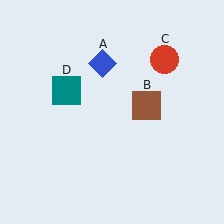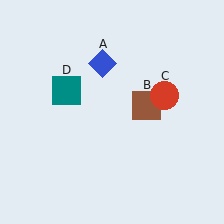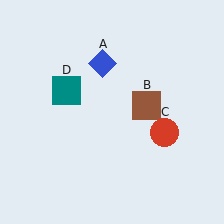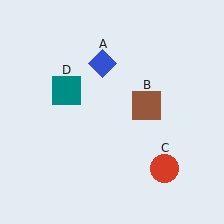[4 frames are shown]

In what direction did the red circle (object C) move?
The red circle (object C) moved down.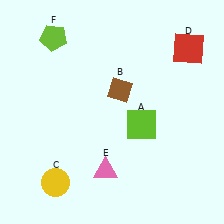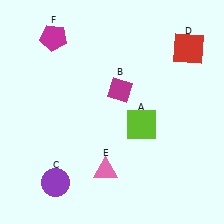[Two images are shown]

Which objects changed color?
B changed from brown to magenta. C changed from yellow to purple. F changed from lime to magenta.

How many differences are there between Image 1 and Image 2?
There are 3 differences between the two images.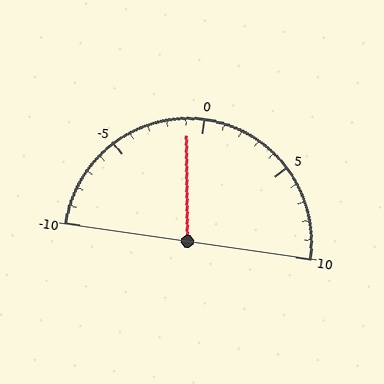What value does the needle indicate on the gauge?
The needle indicates approximately -1.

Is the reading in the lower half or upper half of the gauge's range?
The reading is in the lower half of the range (-10 to 10).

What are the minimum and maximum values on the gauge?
The gauge ranges from -10 to 10.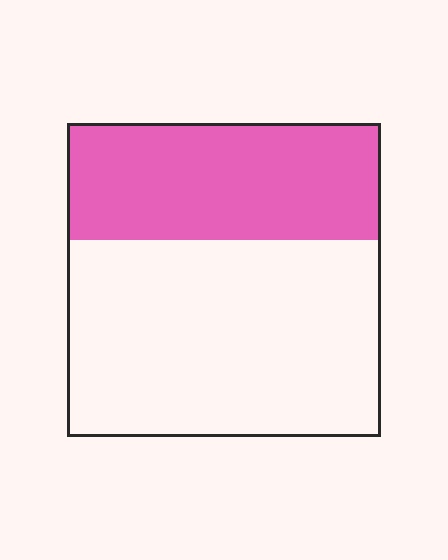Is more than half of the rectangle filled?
No.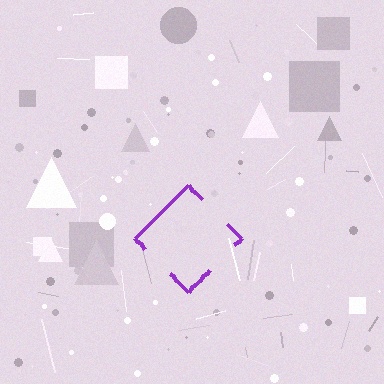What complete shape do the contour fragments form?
The contour fragments form a diamond.